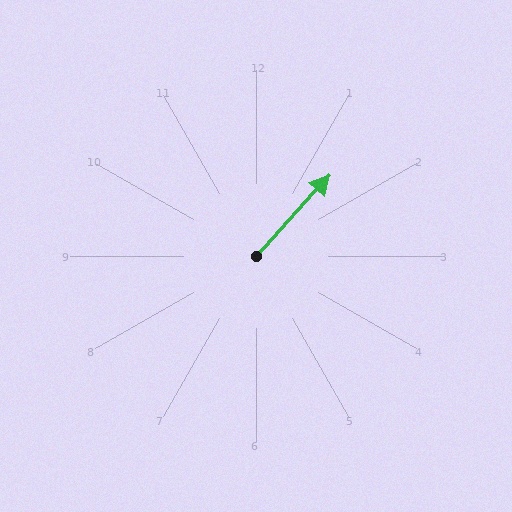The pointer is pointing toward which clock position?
Roughly 1 o'clock.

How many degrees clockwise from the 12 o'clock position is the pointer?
Approximately 42 degrees.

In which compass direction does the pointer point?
Northeast.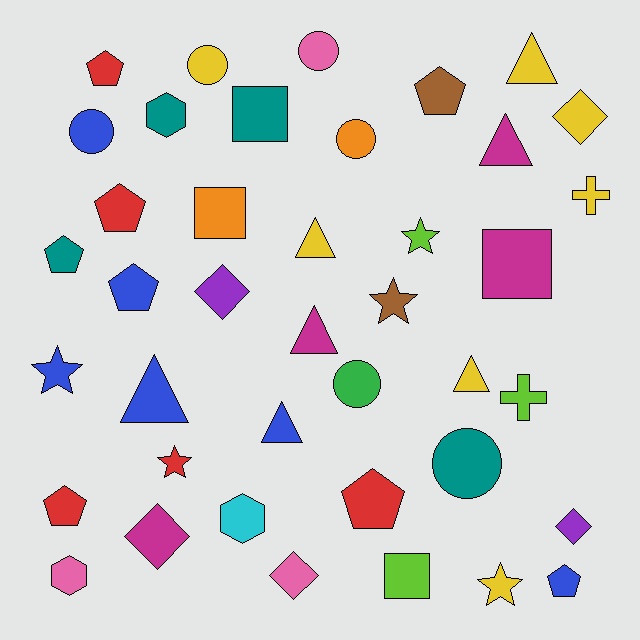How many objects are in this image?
There are 40 objects.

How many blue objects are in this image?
There are 6 blue objects.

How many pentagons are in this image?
There are 8 pentagons.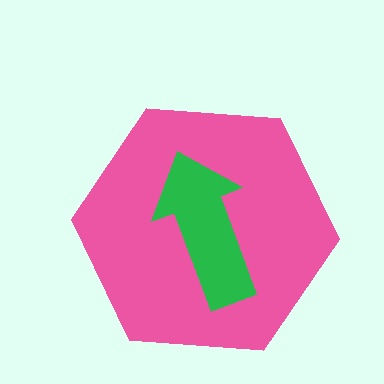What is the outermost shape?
The pink hexagon.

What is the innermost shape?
The green arrow.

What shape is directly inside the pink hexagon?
The green arrow.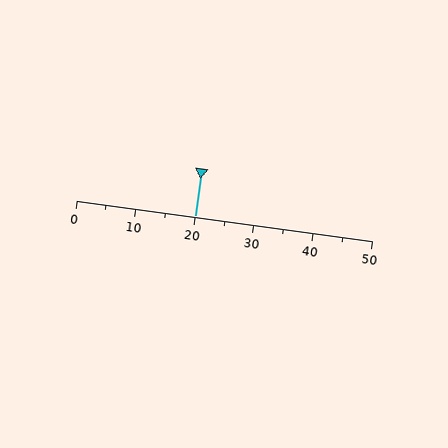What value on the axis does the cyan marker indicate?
The marker indicates approximately 20.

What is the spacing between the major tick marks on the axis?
The major ticks are spaced 10 apart.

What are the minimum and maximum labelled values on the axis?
The axis runs from 0 to 50.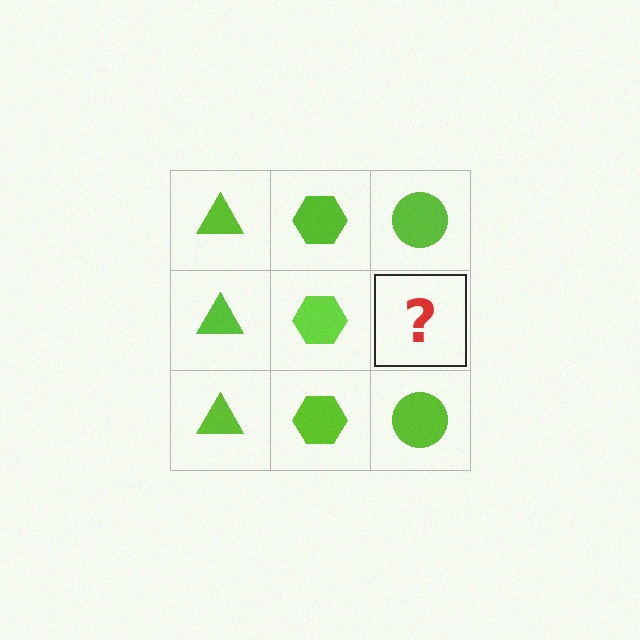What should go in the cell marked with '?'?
The missing cell should contain a lime circle.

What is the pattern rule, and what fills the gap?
The rule is that each column has a consistent shape. The gap should be filled with a lime circle.